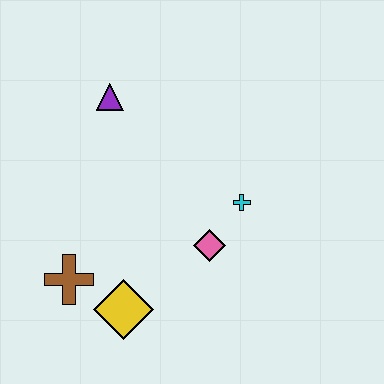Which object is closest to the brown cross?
The yellow diamond is closest to the brown cross.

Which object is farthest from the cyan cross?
The brown cross is farthest from the cyan cross.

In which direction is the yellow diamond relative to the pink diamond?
The yellow diamond is to the left of the pink diamond.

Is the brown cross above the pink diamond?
No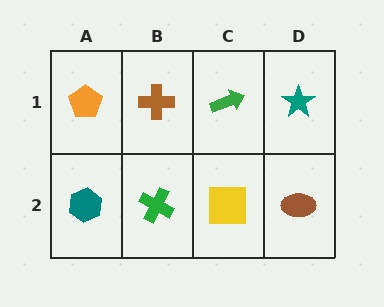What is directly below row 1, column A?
A teal hexagon.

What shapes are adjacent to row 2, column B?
A brown cross (row 1, column B), a teal hexagon (row 2, column A), a yellow square (row 2, column C).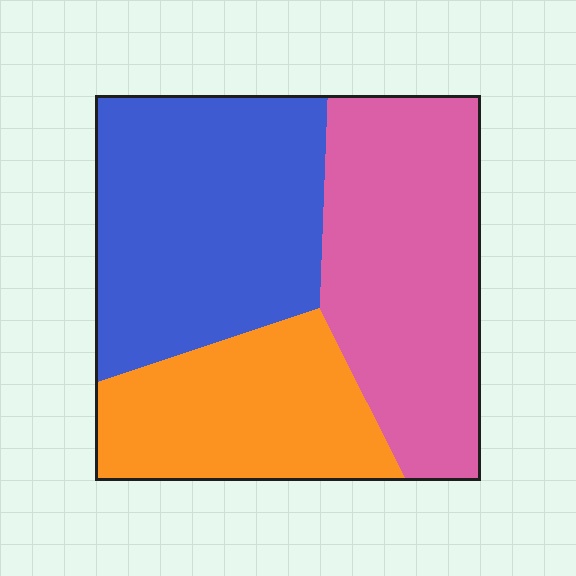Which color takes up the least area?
Orange, at roughly 25%.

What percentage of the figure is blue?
Blue takes up between a quarter and a half of the figure.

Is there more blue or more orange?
Blue.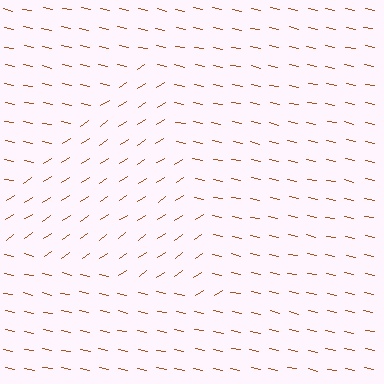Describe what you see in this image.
The image is filled with small brown line segments. A triangle region in the image has lines oriented differently from the surrounding lines, creating a visible texture boundary.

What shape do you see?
I see a triangle.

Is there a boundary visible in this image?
Yes, there is a texture boundary formed by a change in line orientation.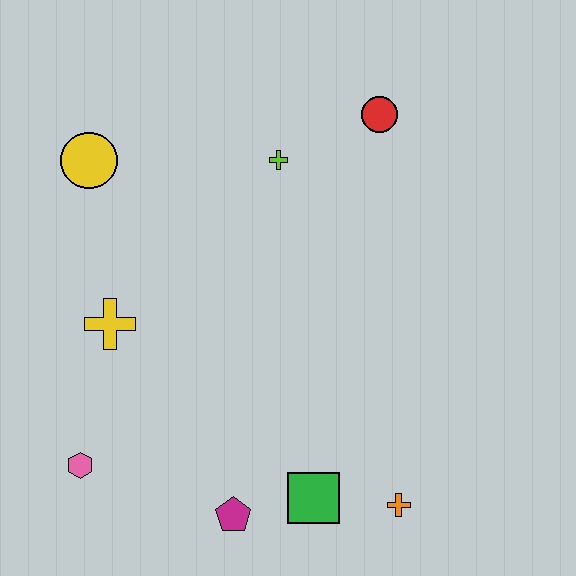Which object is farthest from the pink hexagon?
The red circle is farthest from the pink hexagon.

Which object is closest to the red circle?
The lime cross is closest to the red circle.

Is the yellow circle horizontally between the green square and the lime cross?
No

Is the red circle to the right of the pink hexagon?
Yes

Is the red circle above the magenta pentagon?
Yes